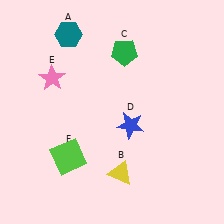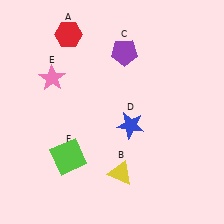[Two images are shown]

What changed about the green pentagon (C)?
In Image 1, C is green. In Image 2, it changed to purple.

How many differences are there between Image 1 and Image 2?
There are 2 differences between the two images.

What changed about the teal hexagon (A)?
In Image 1, A is teal. In Image 2, it changed to red.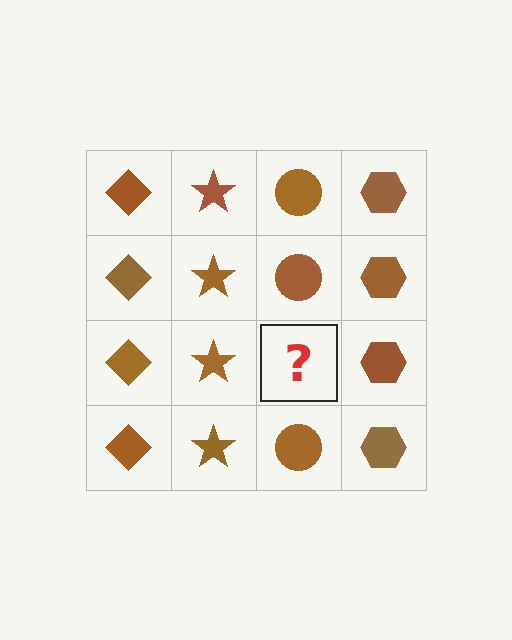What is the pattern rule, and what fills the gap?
The rule is that each column has a consistent shape. The gap should be filled with a brown circle.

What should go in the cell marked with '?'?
The missing cell should contain a brown circle.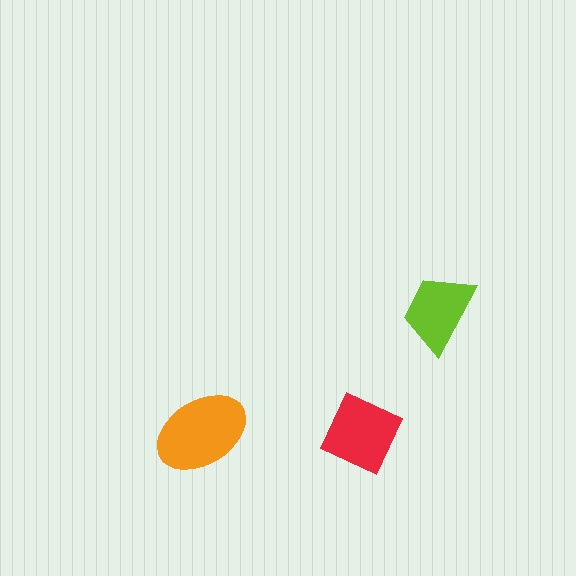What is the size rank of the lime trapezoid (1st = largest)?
3rd.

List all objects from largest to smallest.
The orange ellipse, the red diamond, the lime trapezoid.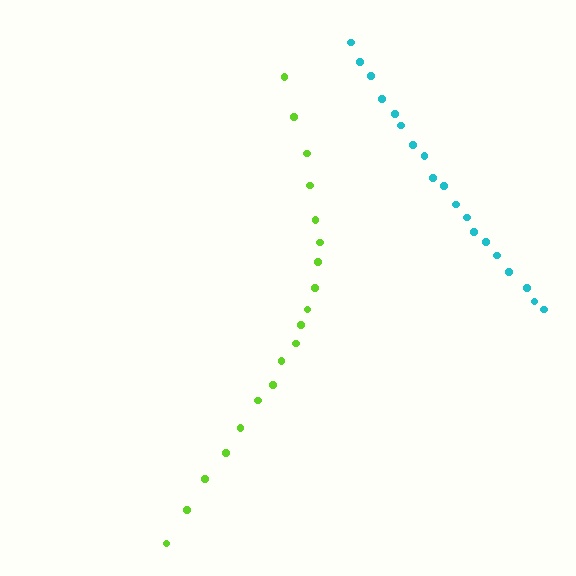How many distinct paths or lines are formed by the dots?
There are 2 distinct paths.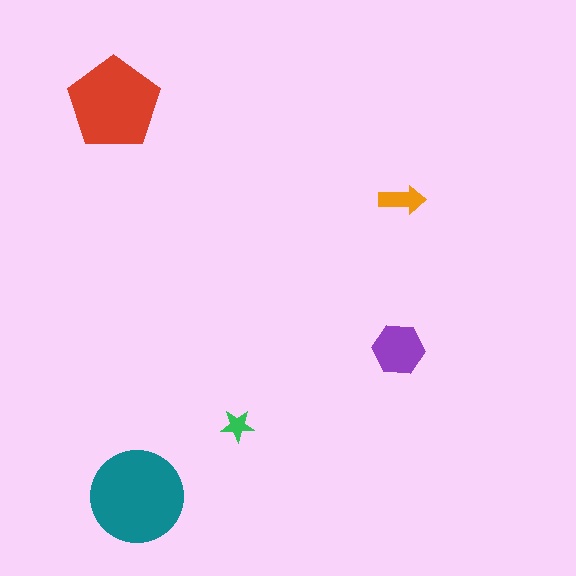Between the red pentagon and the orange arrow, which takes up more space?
The red pentagon.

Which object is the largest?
The teal circle.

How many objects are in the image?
There are 5 objects in the image.